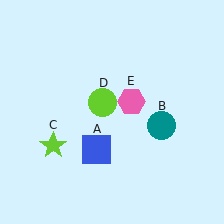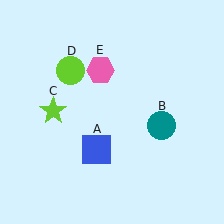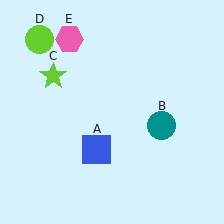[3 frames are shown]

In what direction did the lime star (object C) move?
The lime star (object C) moved up.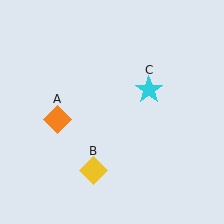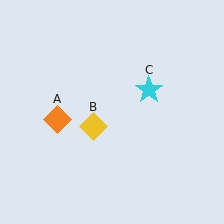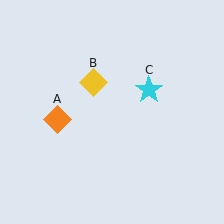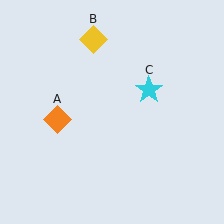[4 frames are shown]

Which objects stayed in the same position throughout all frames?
Orange diamond (object A) and cyan star (object C) remained stationary.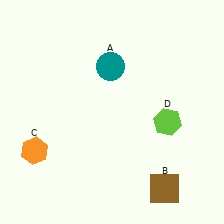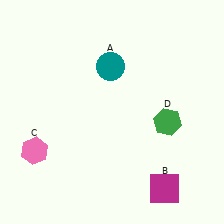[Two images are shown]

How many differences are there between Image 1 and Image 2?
There are 3 differences between the two images.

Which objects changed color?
B changed from brown to magenta. C changed from orange to pink. D changed from lime to green.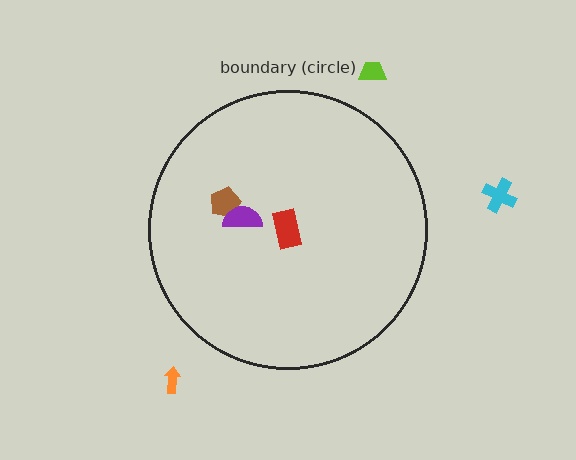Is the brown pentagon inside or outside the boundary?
Inside.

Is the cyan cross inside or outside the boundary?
Outside.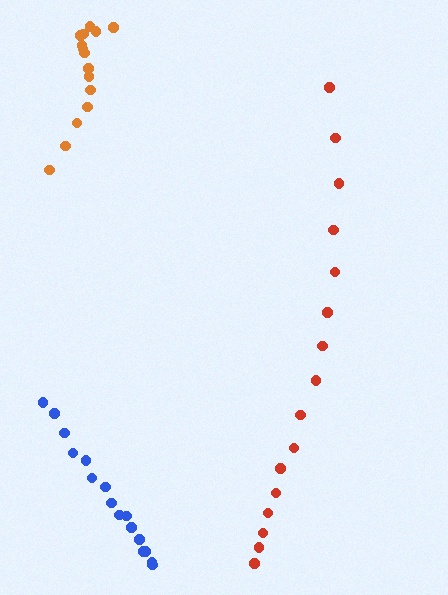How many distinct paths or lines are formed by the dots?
There are 3 distinct paths.